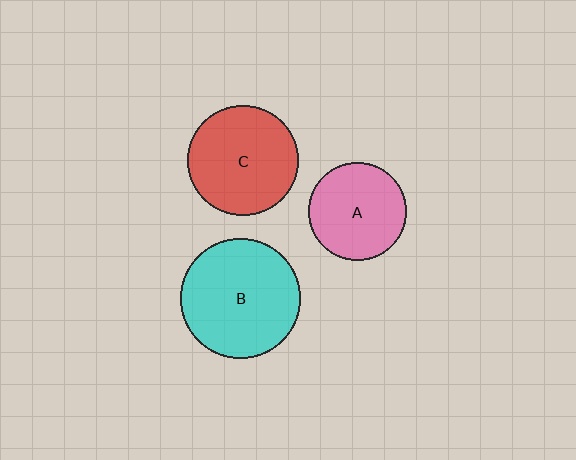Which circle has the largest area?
Circle B (cyan).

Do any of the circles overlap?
No, none of the circles overlap.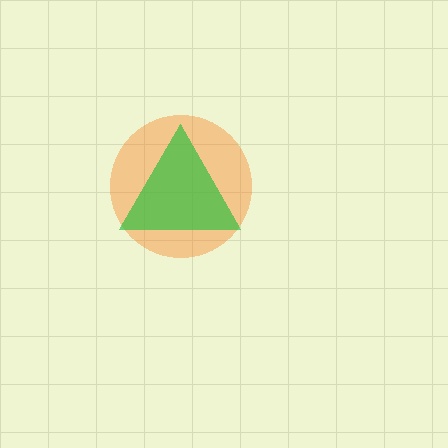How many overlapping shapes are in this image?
There are 2 overlapping shapes in the image.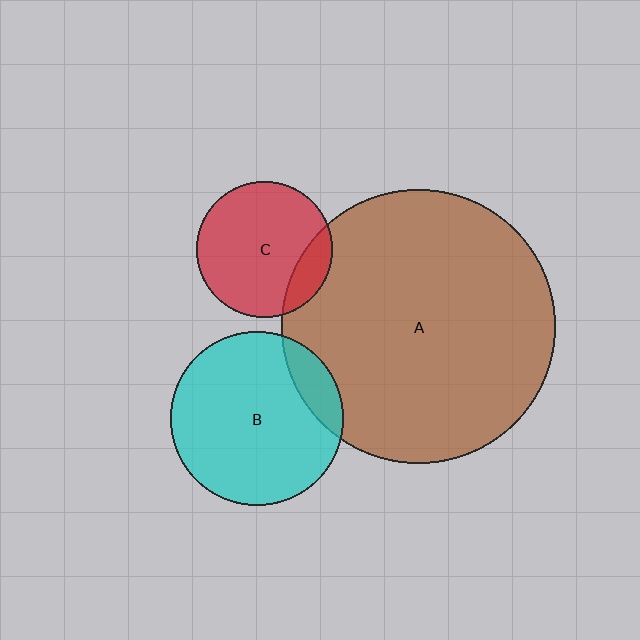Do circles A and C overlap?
Yes.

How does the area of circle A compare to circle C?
Approximately 4.1 times.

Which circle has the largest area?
Circle A (brown).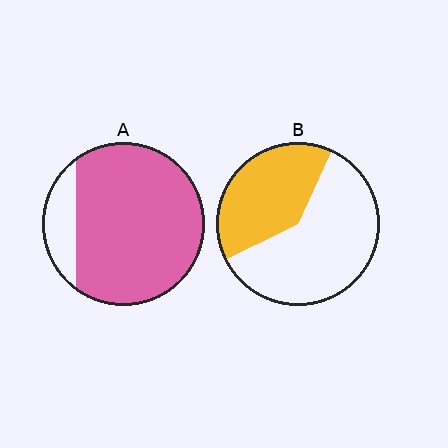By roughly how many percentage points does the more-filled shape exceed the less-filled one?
By roughly 45 percentage points (A over B).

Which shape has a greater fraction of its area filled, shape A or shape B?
Shape A.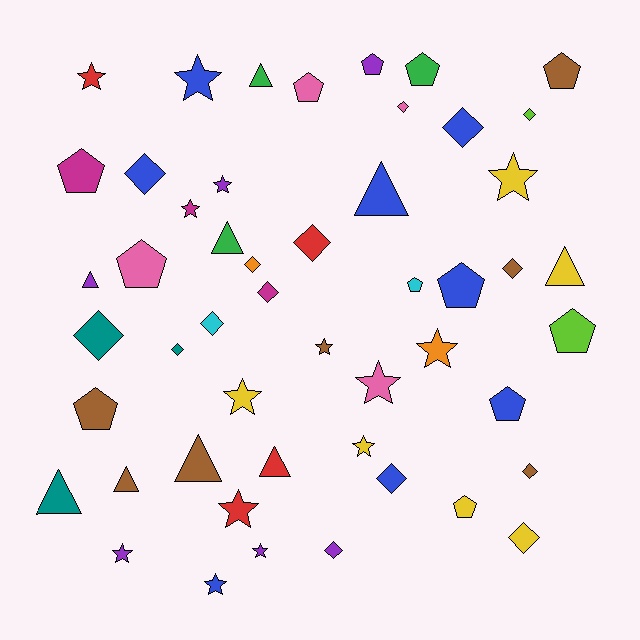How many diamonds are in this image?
There are 15 diamonds.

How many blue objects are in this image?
There are 8 blue objects.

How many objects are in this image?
There are 50 objects.